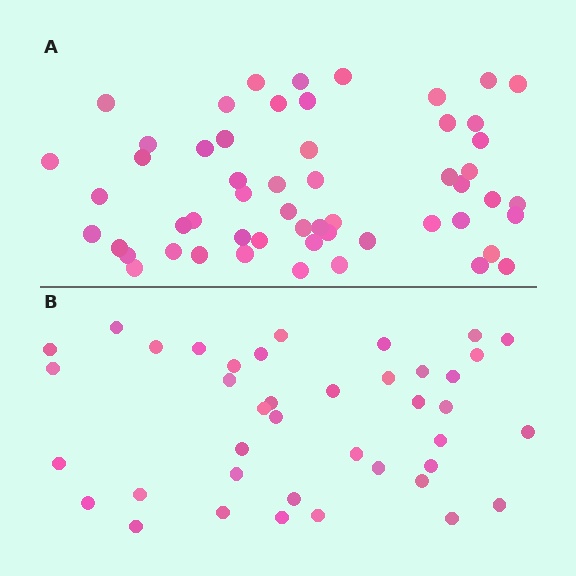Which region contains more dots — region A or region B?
Region A (the top region) has more dots.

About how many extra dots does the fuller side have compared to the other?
Region A has approximately 15 more dots than region B.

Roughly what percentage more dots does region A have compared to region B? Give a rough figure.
About 40% more.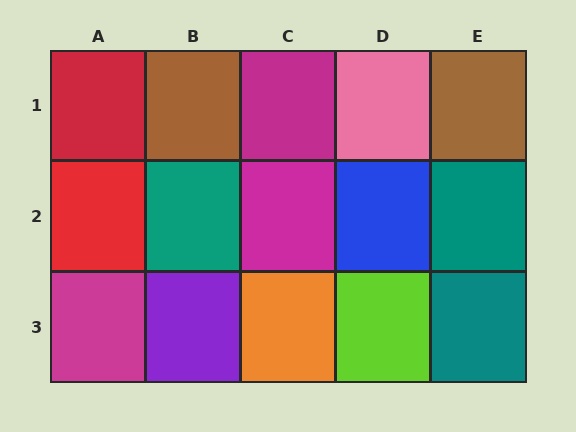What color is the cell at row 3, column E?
Teal.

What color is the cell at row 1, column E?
Brown.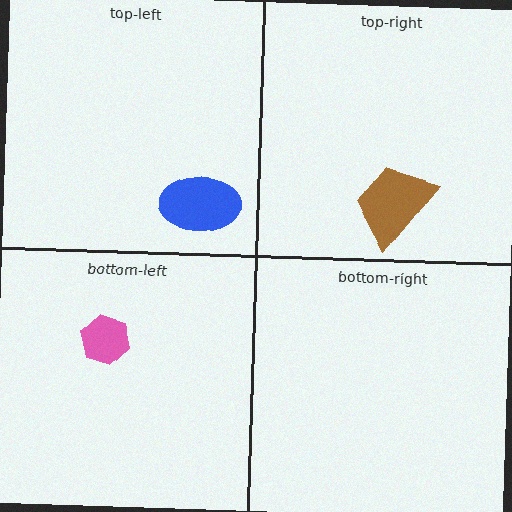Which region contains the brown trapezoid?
The top-right region.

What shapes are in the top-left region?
The blue ellipse.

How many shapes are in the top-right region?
1.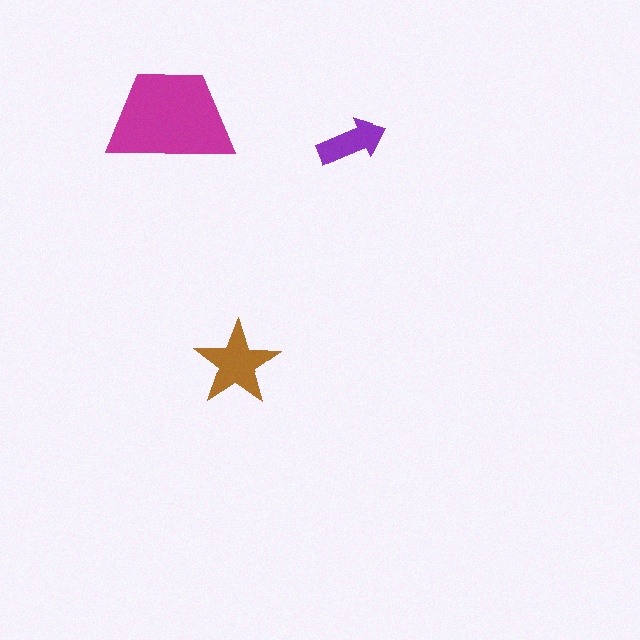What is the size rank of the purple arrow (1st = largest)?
3rd.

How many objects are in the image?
There are 3 objects in the image.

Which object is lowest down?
The brown star is bottommost.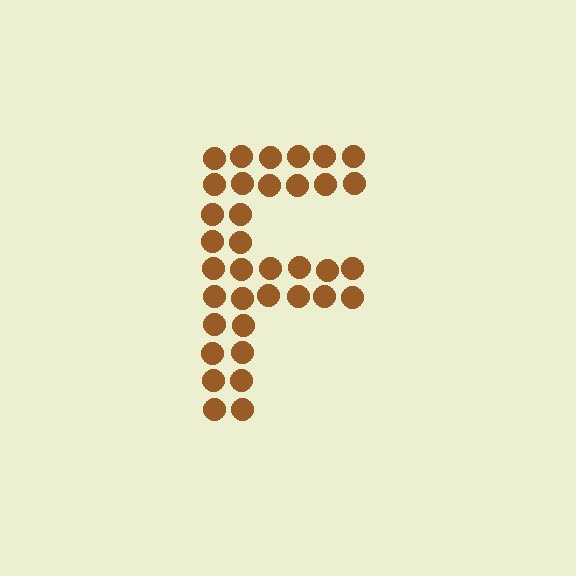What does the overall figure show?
The overall figure shows the letter F.